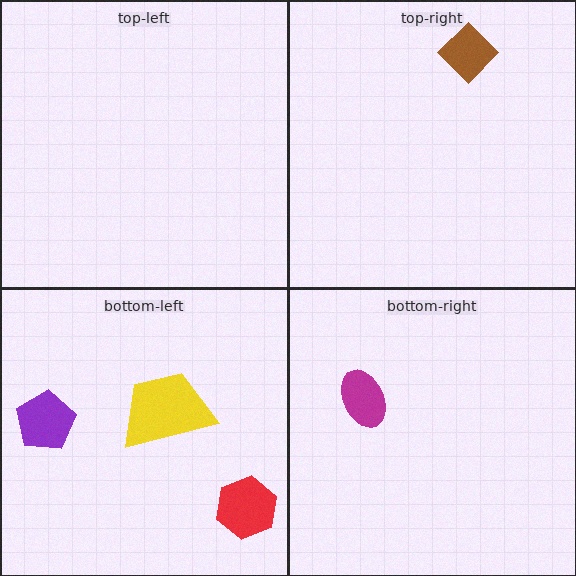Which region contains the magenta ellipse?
The bottom-right region.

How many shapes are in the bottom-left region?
3.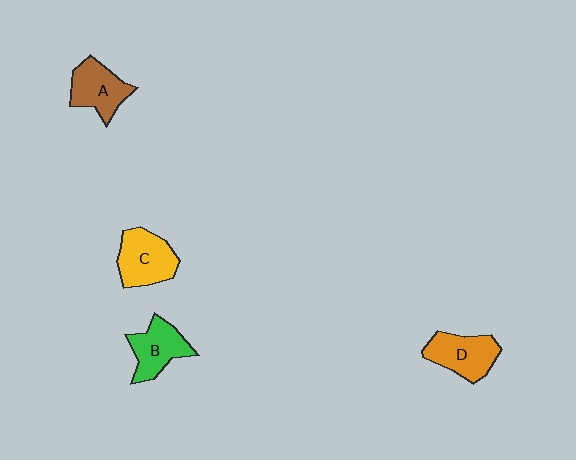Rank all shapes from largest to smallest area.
From largest to smallest: C (yellow), D (orange), A (brown), B (green).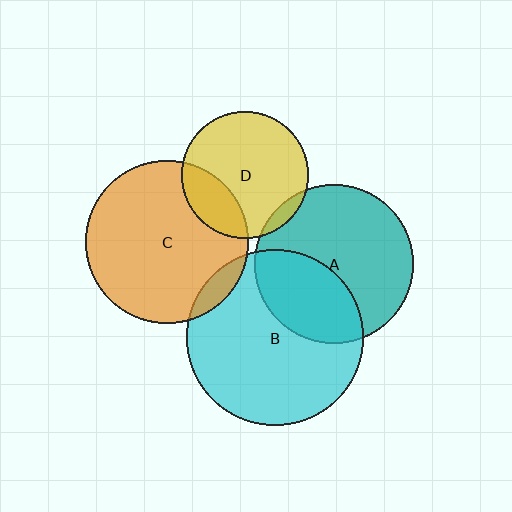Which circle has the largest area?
Circle B (cyan).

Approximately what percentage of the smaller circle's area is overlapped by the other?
Approximately 35%.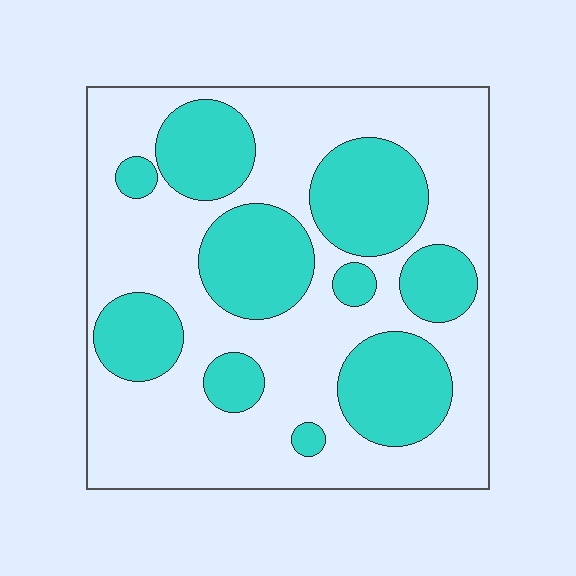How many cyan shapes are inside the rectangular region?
10.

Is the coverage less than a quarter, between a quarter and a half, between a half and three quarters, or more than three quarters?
Between a quarter and a half.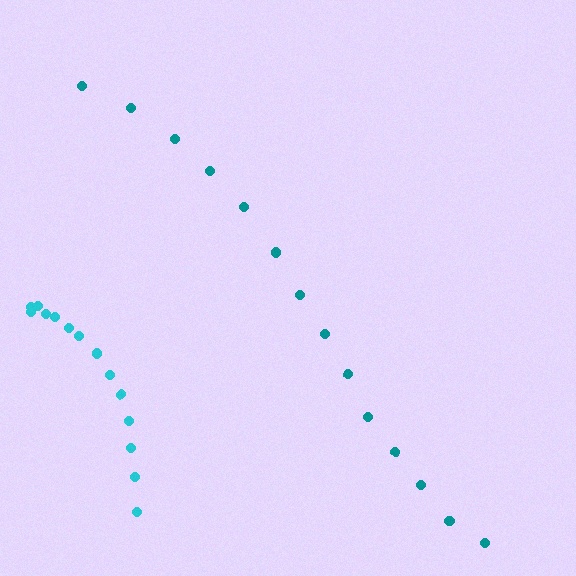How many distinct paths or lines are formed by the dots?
There are 2 distinct paths.